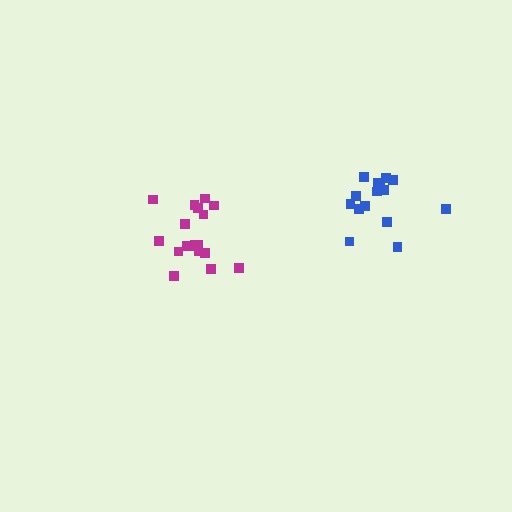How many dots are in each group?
Group 1: 15 dots, Group 2: 18 dots (33 total).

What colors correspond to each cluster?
The clusters are colored: blue, magenta.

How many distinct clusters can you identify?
There are 2 distinct clusters.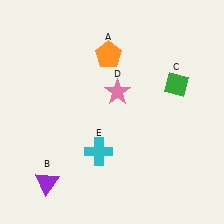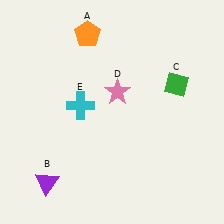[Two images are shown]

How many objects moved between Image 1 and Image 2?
2 objects moved between the two images.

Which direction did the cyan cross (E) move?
The cyan cross (E) moved up.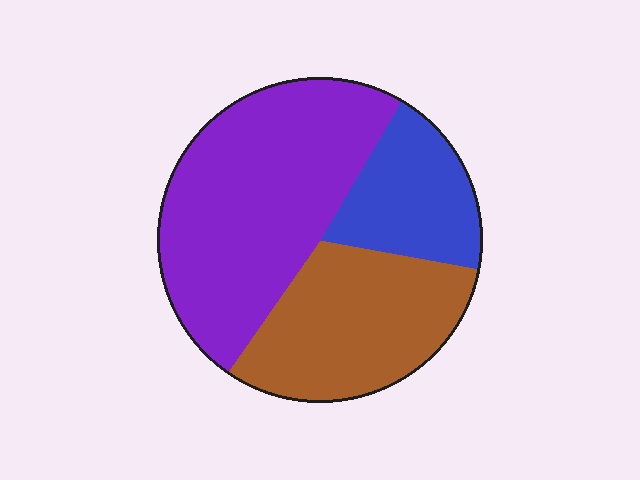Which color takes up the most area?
Purple, at roughly 50%.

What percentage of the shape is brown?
Brown covers 32% of the shape.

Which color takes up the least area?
Blue, at roughly 20%.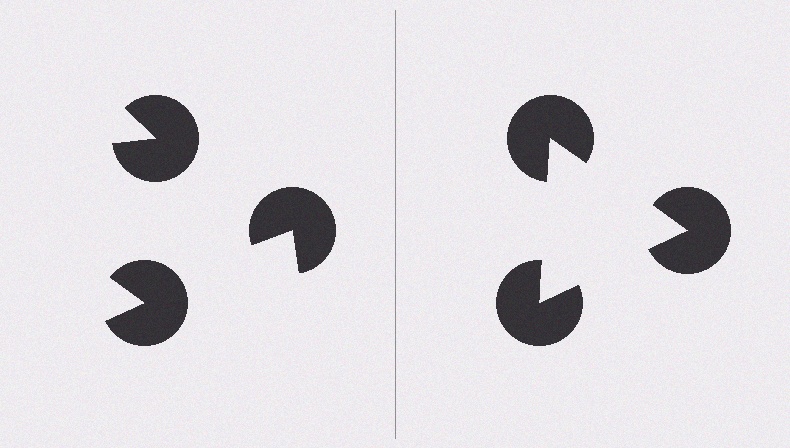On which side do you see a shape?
An illusory triangle appears on the right side. On the left side the wedge cuts are rotated, so no coherent shape forms.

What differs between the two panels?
The pac-man discs are positioned identically on both sides; only the wedge orientations differ. On the right they align to a triangle; on the left they are misaligned.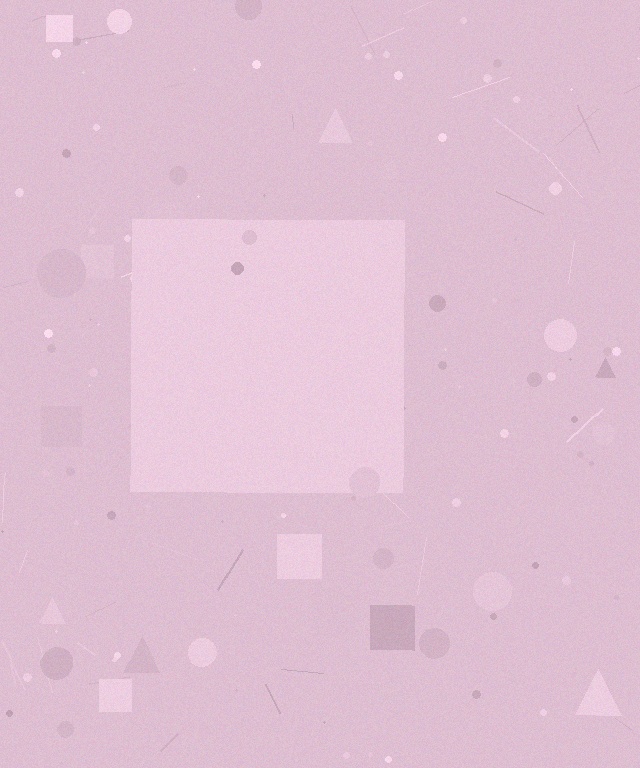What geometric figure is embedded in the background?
A square is embedded in the background.